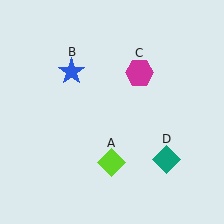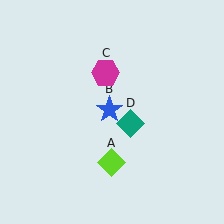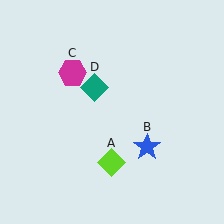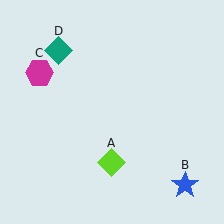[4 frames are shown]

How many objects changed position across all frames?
3 objects changed position: blue star (object B), magenta hexagon (object C), teal diamond (object D).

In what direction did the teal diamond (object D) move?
The teal diamond (object D) moved up and to the left.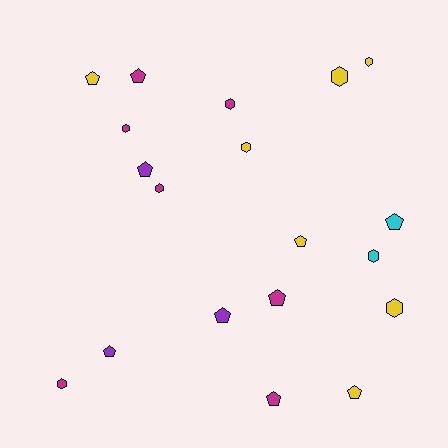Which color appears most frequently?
Magenta, with 7 objects.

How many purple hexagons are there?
There are no purple hexagons.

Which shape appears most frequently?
Pentagon, with 10 objects.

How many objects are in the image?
There are 19 objects.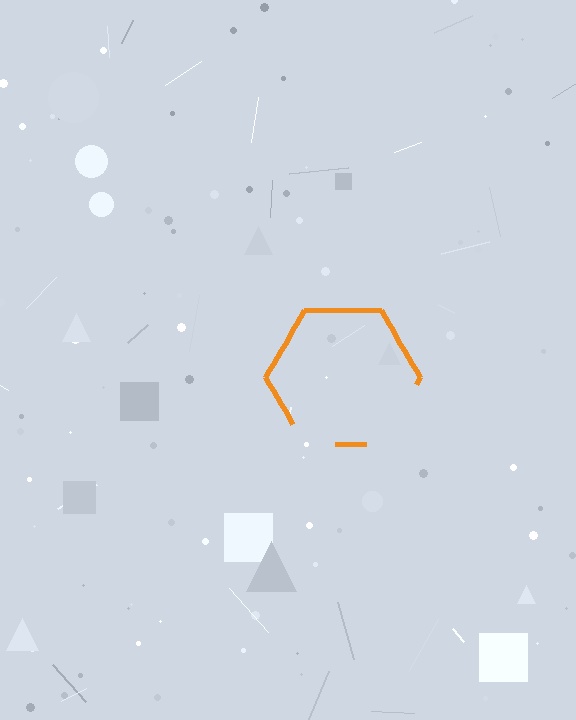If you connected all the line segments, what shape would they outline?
They would outline a hexagon.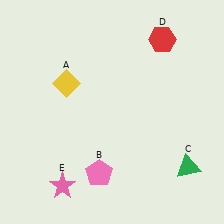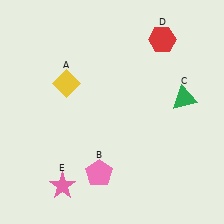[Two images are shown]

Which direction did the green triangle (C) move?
The green triangle (C) moved up.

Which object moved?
The green triangle (C) moved up.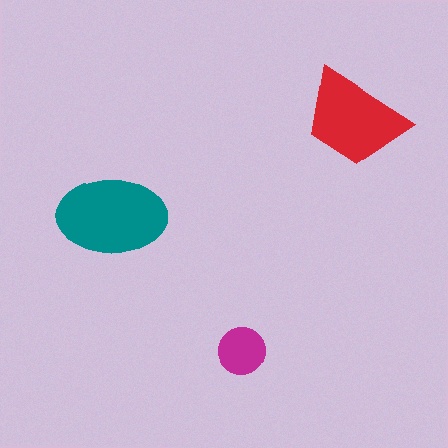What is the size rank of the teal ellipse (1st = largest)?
1st.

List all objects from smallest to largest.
The magenta circle, the red trapezoid, the teal ellipse.